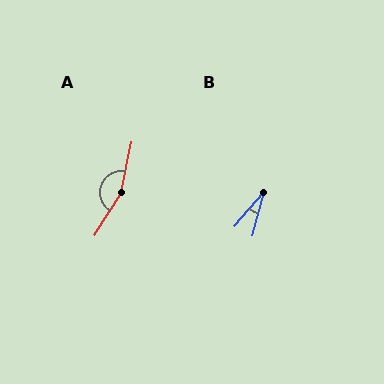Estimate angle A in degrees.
Approximately 160 degrees.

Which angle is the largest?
A, at approximately 160 degrees.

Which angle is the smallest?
B, at approximately 25 degrees.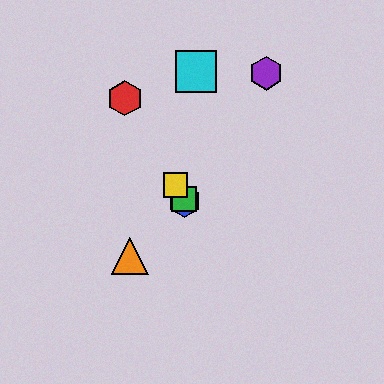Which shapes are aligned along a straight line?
The red hexagon, the blue hexagon, the green square, the yellow square are aligned along a straight line.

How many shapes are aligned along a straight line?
4 shapes (the red hexagon, the blue hexagon, the green square, the yellow square) are aligned along a straight line.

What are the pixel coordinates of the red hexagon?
The red hexagon is at (125, 98).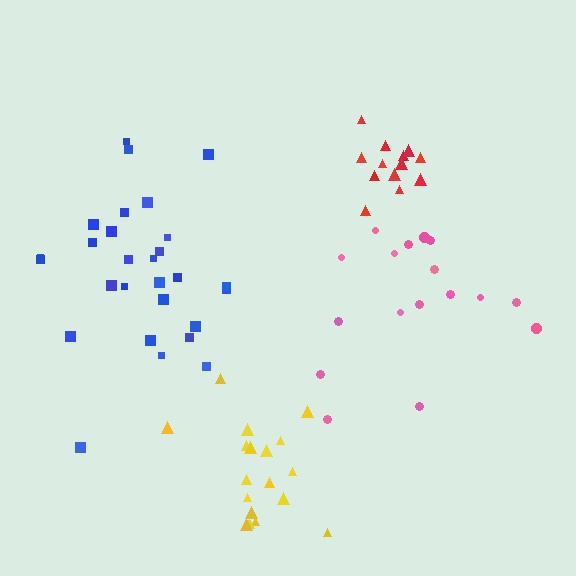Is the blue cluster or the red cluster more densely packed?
Red.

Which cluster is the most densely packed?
Red.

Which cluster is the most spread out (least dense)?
Pink.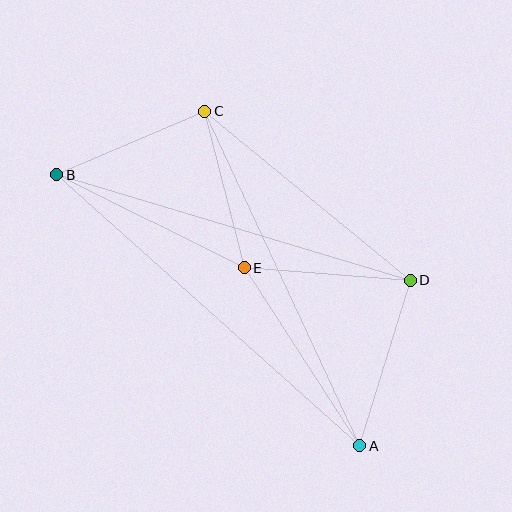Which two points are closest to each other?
Points C and E are closest to each other.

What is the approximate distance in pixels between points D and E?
The distance between D and E is approximately 166 pixels.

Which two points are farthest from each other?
Points A and B are farthest from each other.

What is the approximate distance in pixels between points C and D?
The distance between C and D is approximately 266 pixels.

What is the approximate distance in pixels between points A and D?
The distance between A and D is approximately 173 pixels.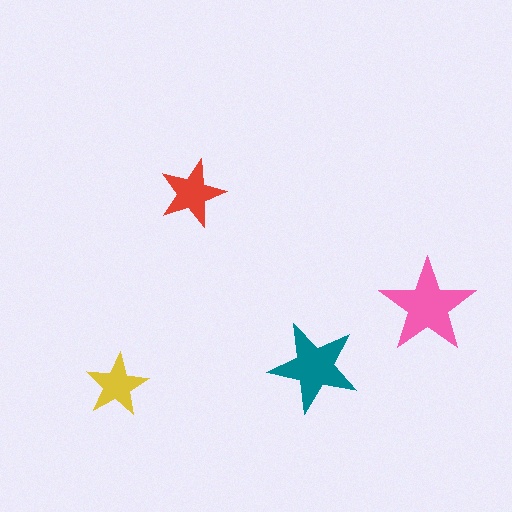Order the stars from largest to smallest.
the pink one, the teal one, the red one, the yellow one.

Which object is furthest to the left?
The yellow star is leftmost.